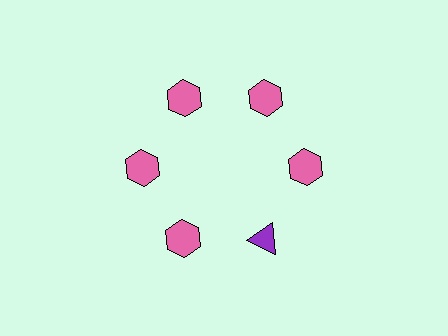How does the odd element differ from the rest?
It differs in both color (purple instead of pink) and shape (triangle instead of hexagon).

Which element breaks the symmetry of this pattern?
The purple triangle at roughly the 5 o'clock position breaks the symmetry. All other shapes are pink hexagons.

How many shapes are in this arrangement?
There are 6 shapes arranged in a ring pattern.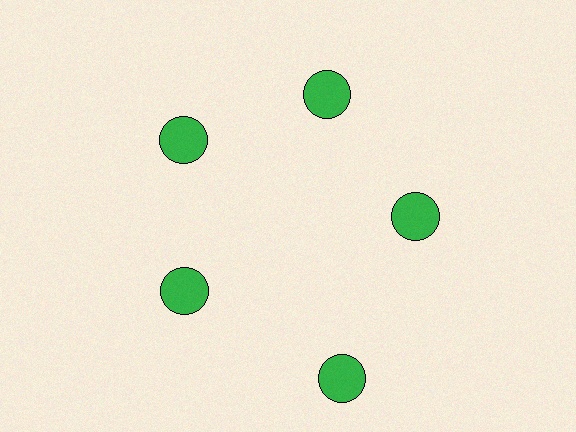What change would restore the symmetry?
The symmetry would be restored by moving it inward, back onto the ring so that all 5 circles sit at equal angles and equal distance from the center.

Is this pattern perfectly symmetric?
No. The 5 green circles are arranged in a ring, but one element near the 5 o'clock position is pushed outward from the center, breaking the 5-fold rotational symmetry.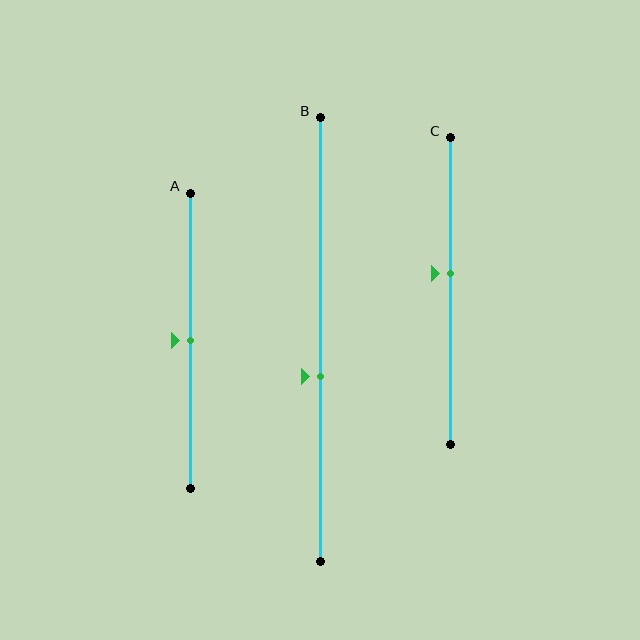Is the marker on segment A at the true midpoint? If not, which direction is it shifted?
Yes, the marker on segment A is at the true midpoint.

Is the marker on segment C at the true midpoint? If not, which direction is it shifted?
No, the marker on segment C is shifted upward by about 6% of the segment length.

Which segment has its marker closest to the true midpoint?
Segment A has its marker closest to the true midpoint.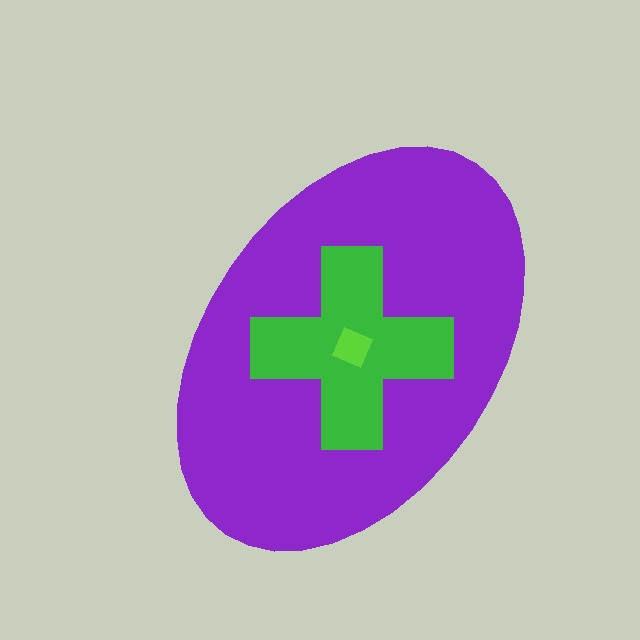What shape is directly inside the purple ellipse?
The green cross.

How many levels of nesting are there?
3.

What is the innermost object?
The lime diamond.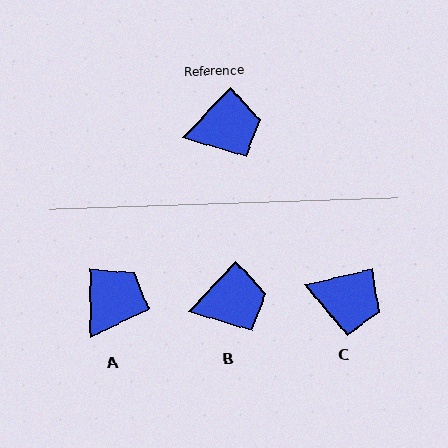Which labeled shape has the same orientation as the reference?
B.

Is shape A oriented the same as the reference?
No, it is off by about 44 degrees.